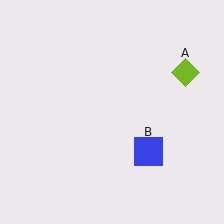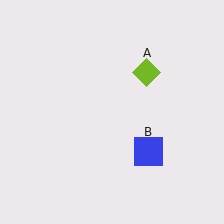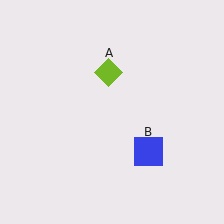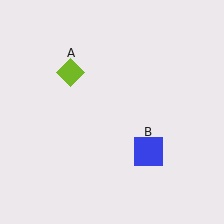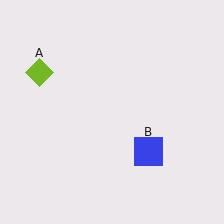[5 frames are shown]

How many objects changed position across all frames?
1 object changed position: lime diamond (object A).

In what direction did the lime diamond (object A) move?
The lime diamond (object A) moved left.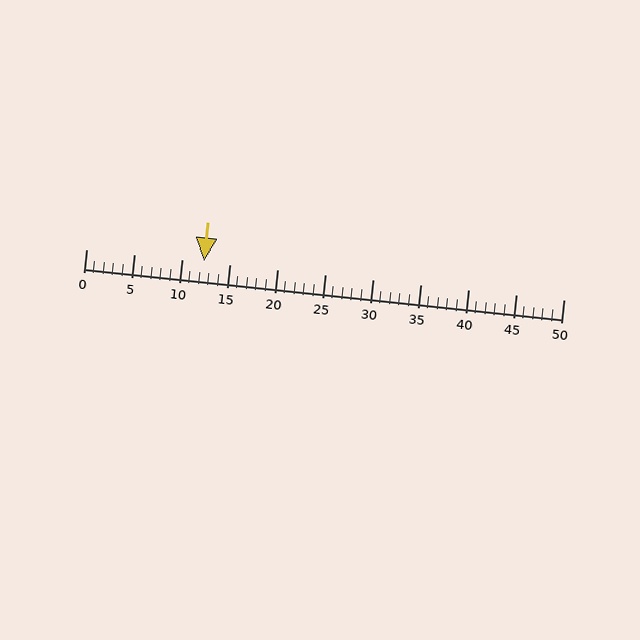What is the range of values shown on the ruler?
The ruler shows values from 0 to 50.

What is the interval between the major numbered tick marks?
The major tick marks are spaced 5 units apart.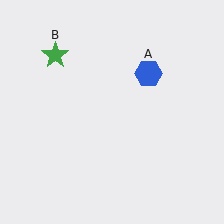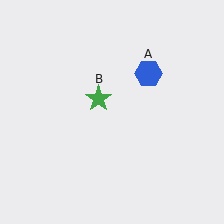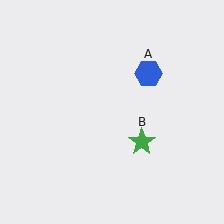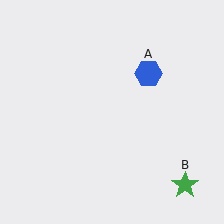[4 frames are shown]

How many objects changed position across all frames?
1 object changed position: green star (object B).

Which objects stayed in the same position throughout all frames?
Blue hexagon (object A) remained stationary.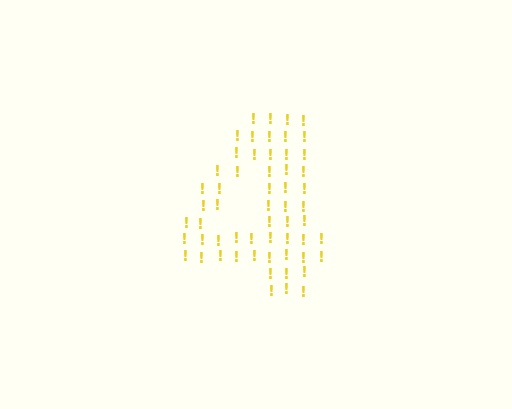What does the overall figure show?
The overall figure shows the digit 4.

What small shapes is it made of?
It is made of small exclamation marks.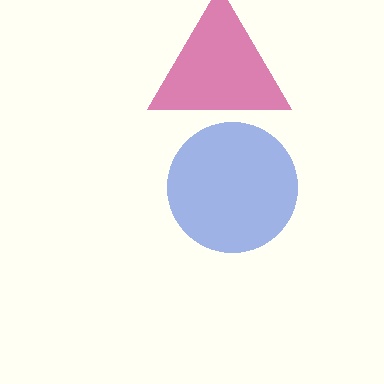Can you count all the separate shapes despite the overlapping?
Yes, there are 2 separate shapes.